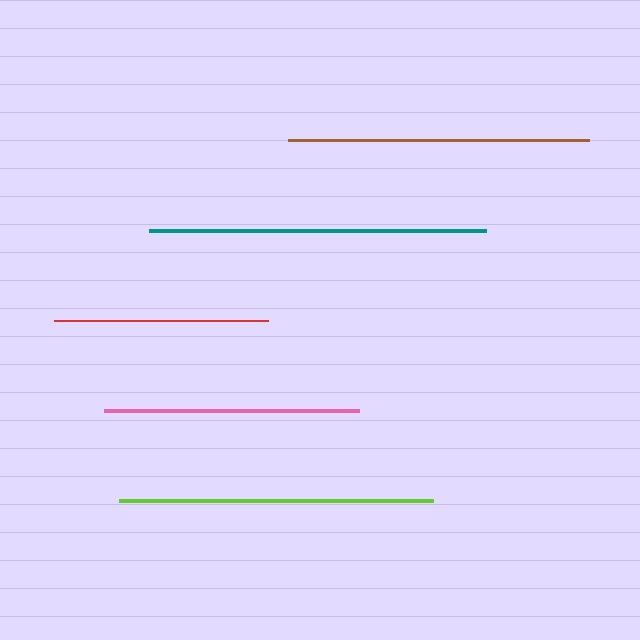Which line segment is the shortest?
The red line is the shortest at approximately 214 pixels.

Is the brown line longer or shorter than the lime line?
The lime line is longer than the brown line.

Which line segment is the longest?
The teal line is the longest at approximately 337 pixels.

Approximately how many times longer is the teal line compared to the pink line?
The teal line is approximately 1.3 times the length of the pink line.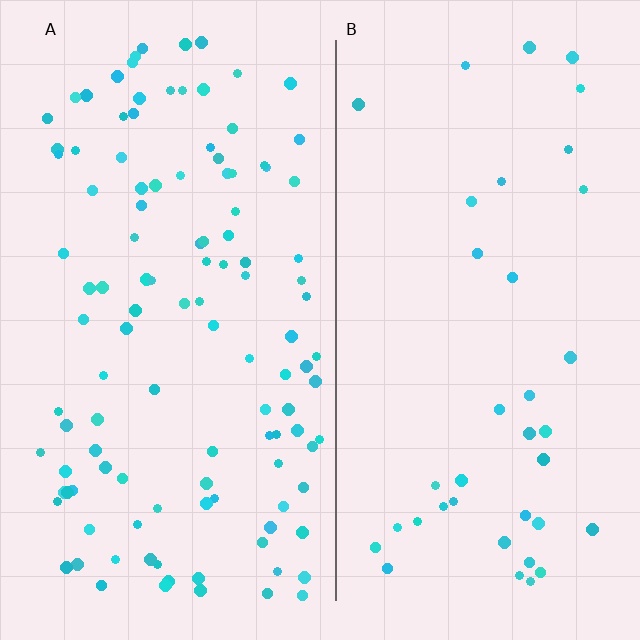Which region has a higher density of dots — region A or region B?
A (the left).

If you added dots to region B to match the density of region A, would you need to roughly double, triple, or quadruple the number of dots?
Approximately triple.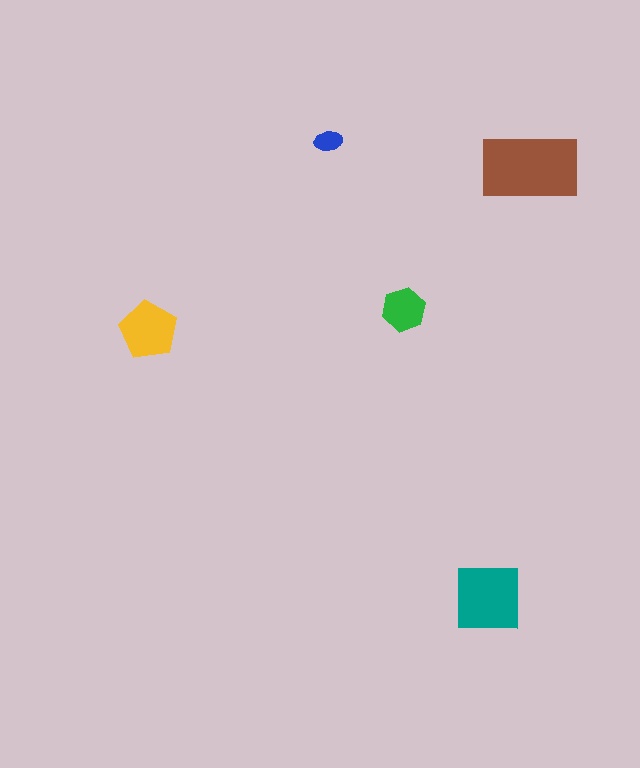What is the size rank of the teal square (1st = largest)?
2nd.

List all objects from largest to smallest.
The brown rectangle, the teal square, the yellow pentagon, the green hexagon, the blue ellipse.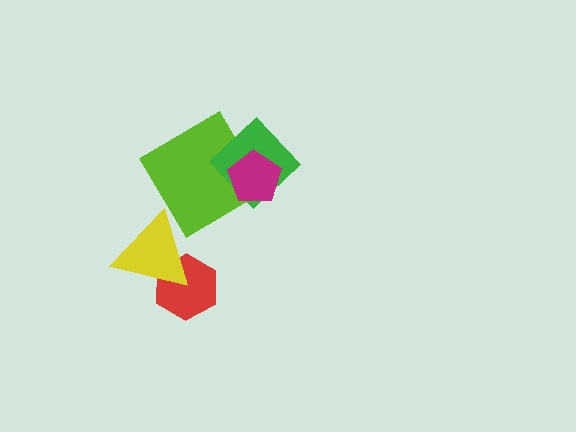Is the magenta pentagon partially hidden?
No, no other shape covers it.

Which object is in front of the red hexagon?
The yellow triangle is in front of the red hexagon.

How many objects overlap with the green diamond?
2 objects overlap with the green diamond.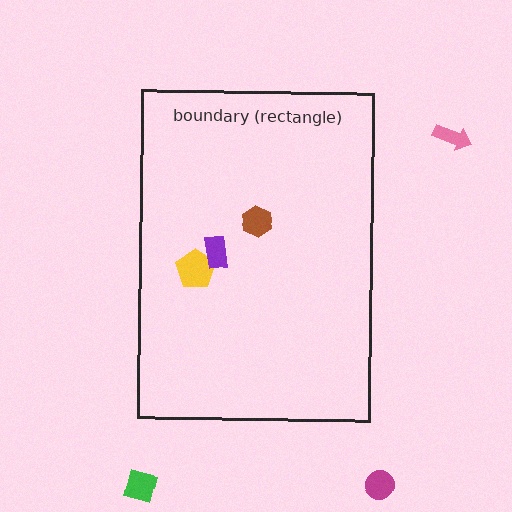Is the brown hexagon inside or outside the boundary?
Inside.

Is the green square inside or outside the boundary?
Outside.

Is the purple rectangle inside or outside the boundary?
Inside.